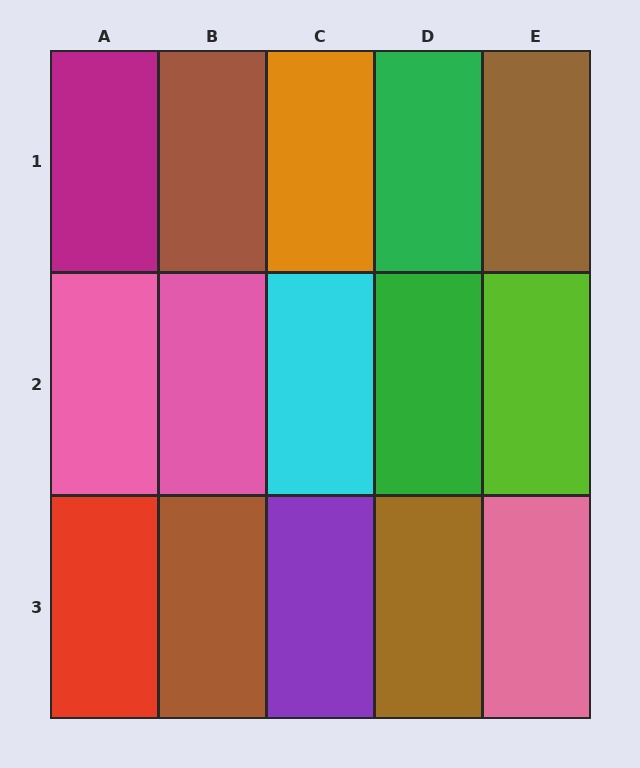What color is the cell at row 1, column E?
Brown.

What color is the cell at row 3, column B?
Brown.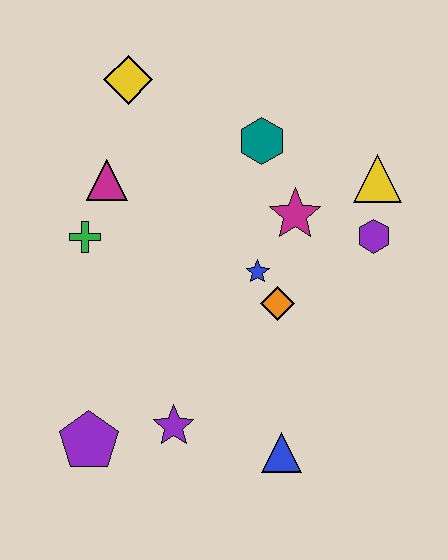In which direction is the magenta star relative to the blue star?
The magenta star is above the blue star.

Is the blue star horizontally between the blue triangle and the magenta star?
No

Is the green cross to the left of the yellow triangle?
Yes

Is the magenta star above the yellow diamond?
No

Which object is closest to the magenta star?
The blue star is closest to the magenta star.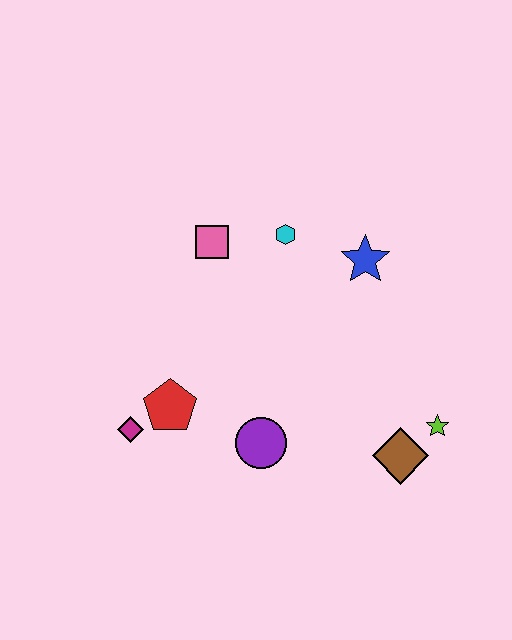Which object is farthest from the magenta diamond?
The lime star is farthest from the magenta diamond.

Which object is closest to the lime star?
The brown diamond is closest to the lime star.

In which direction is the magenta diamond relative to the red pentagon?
The magenta diamond is to the left of the red pentagon.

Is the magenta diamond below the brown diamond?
No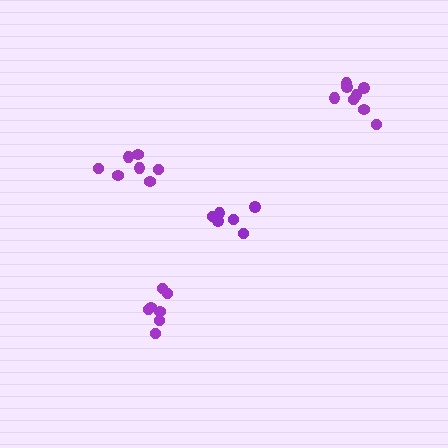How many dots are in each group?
Group 1: 6 dots, Group 2: 7 dots, Group 3: 8 dots, Group 4: 7 dots (28 total).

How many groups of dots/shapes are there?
There are 4 groups.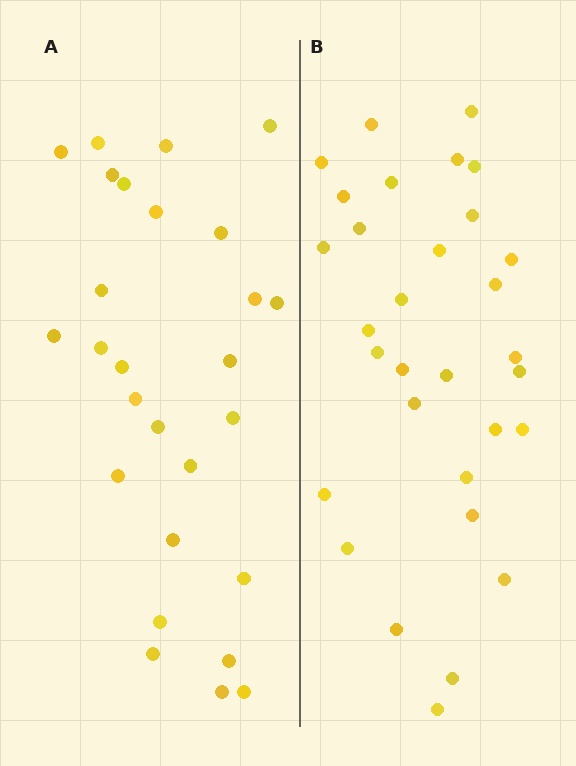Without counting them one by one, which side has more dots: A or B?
Region B (the right region) has more dots.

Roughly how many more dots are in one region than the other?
Region B has about 4 more dots than region A.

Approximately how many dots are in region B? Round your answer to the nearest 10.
About 30 dots. (The exact count is 31, which rounds to 30.)